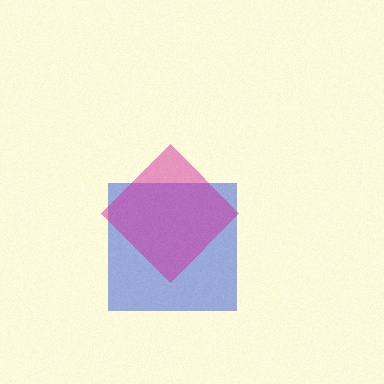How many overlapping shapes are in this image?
There are 2 overlapping shapes in the image.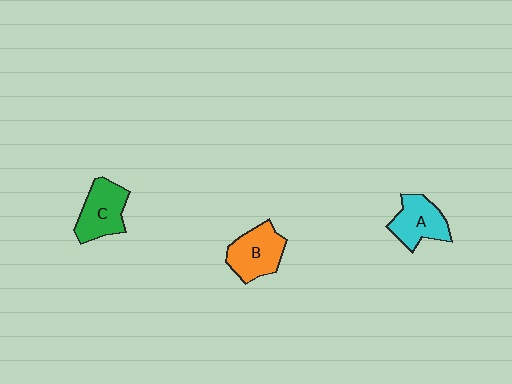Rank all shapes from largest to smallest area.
From largest to smallest: B (orange), C (green), A (cyan).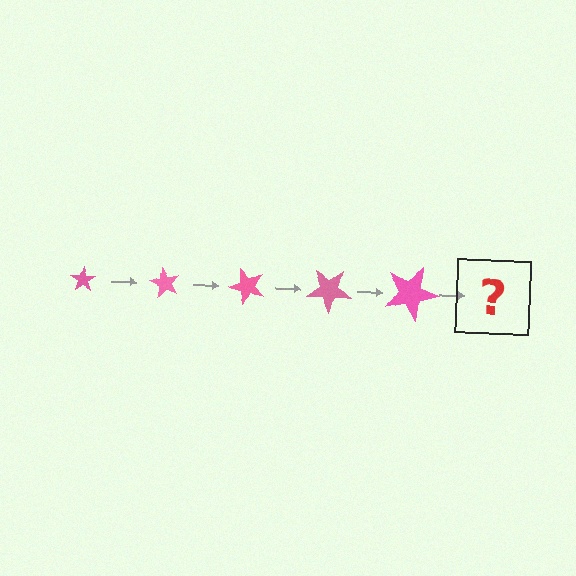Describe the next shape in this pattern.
It should be a star, larger than the previous one and rotated 300 degrees from the start.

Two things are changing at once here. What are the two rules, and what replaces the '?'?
The two rules are that the star grows larger each step and it rotates 60 degrees each step. The '?' should be a star, larger than the previous one and rotated 300 degrees from the start.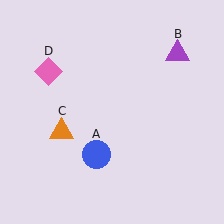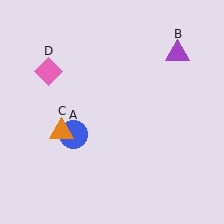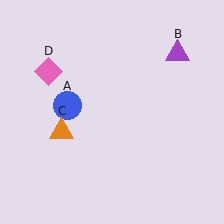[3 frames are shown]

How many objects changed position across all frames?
1 object changed position: blue circle (object A).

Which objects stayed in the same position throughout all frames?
Purple triangle (object B) and orange triangle (object C) and pink diamond (object D) remained stationary.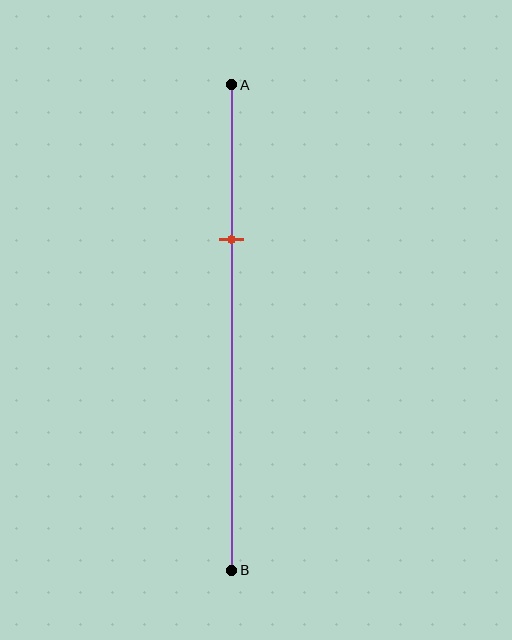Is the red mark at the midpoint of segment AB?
No, the mark is at about 30% from A, not at the 50% midpoint.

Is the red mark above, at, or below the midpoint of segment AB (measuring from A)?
The red mark is above the midpoint of segment AB.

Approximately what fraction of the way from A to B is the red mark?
The red mark is approximately 30% of the way from A to B.